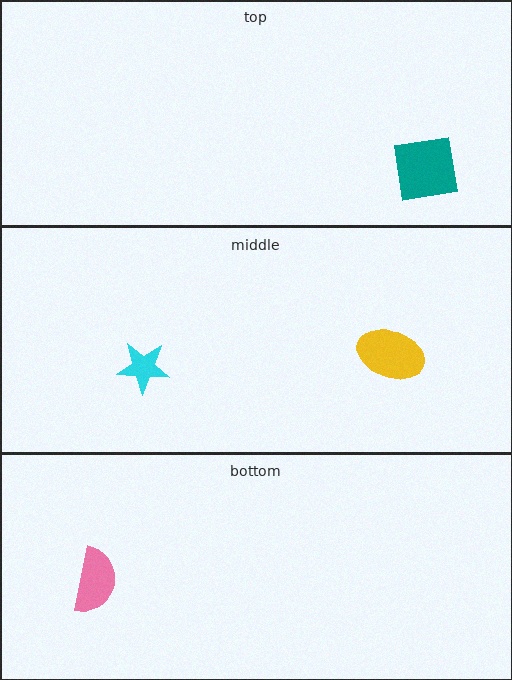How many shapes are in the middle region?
2.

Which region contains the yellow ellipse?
The middle region.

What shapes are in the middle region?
The yellow ellipse, the cyan star.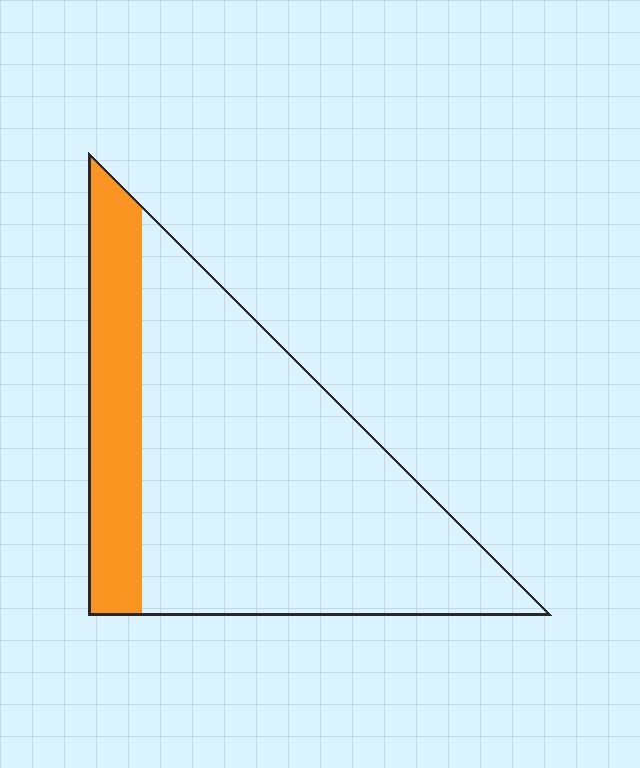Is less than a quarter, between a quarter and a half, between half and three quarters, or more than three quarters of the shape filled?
Less than a quarter.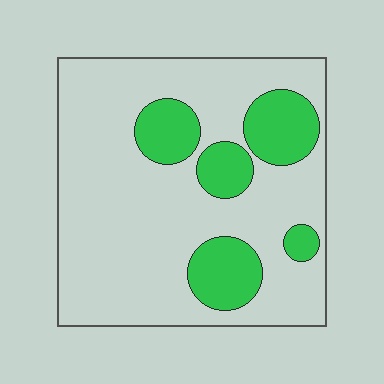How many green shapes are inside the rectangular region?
5.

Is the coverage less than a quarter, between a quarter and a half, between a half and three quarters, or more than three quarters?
Less than a quarter.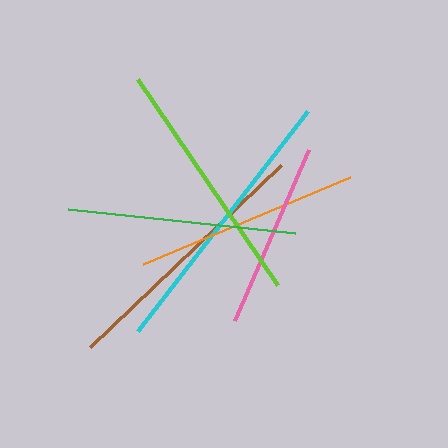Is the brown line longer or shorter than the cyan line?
The cyan line is longer than the brown line.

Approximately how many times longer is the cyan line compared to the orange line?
The cyan line is approximately 1.2 times the length of the orange line.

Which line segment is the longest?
The cyan line is the longest at approximately 278 pixels.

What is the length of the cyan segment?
The cyan segment is approximately 278 pixels long.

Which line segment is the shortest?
The pink line is the shortest at approximately 187 pixels.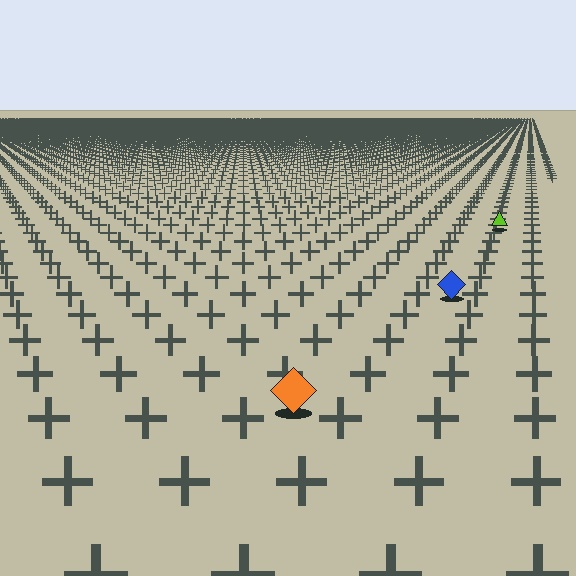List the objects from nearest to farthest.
From nearest to farthest: the orange diamond, the blue diamond, the lime triangle.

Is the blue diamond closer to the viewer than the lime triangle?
Yes. The blue diamond is closer — you can tell from the texture gradient: the ground texture is coarser near it.